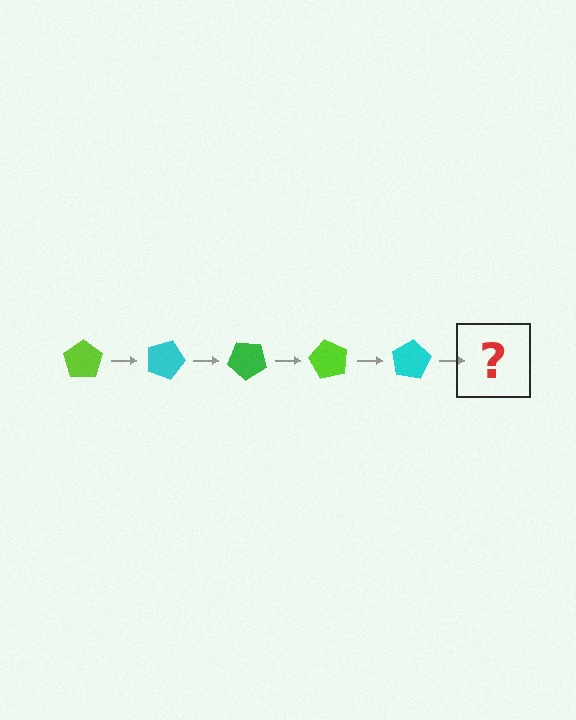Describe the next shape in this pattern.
It should be a green pentagon, rotated 100 degrees from the start.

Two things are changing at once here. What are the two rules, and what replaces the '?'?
The two rules are that it rotates 20 degrees each step and the color cycles through lime, cyan, and green. The '?' should be a green pentagon, rotated 100 degrees from the start.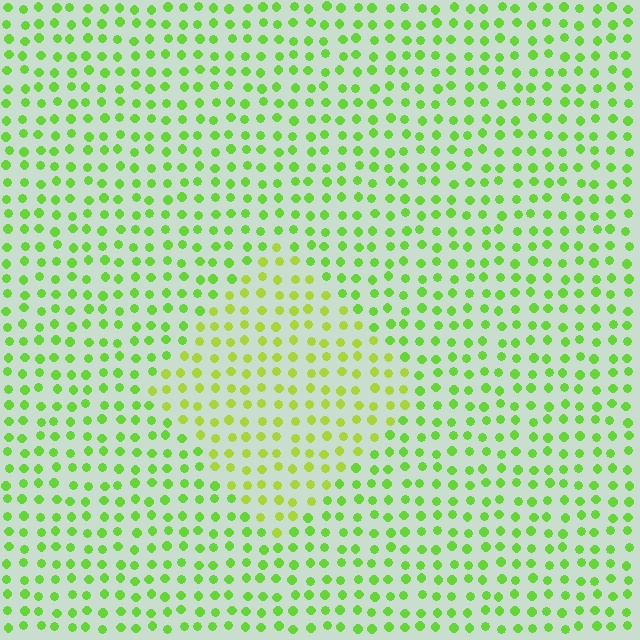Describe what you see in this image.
The image is filled with small lime elements in a uniform arrangement. A diamond-shaped region is visible where the elements are tinted to a slightly different hue, forming a subtle color boundary.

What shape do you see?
I see a diamond.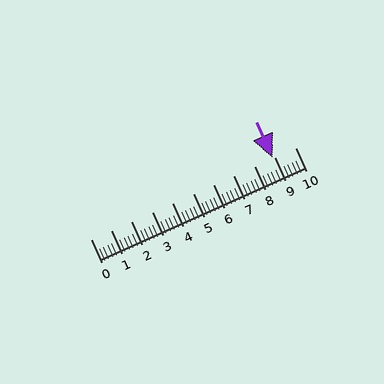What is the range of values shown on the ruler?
The ruler shows values from 0 to 10.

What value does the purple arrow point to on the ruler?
The purple arrow points to approximately 8.9.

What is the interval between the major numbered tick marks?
The major tick marks are spaced 1 units apart.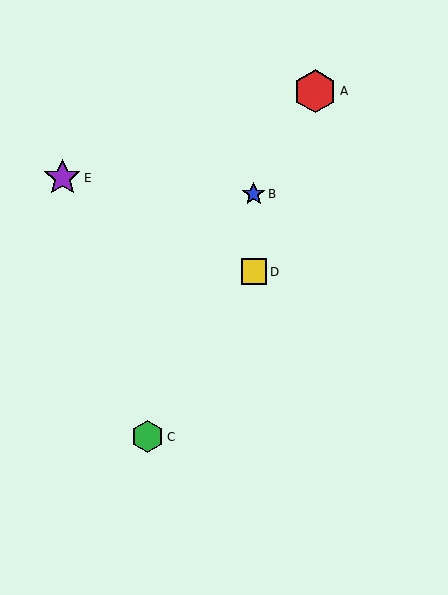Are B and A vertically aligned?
No, B is at x≈254 and A is at x≈315.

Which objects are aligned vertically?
Objects B, D are aligned vertically.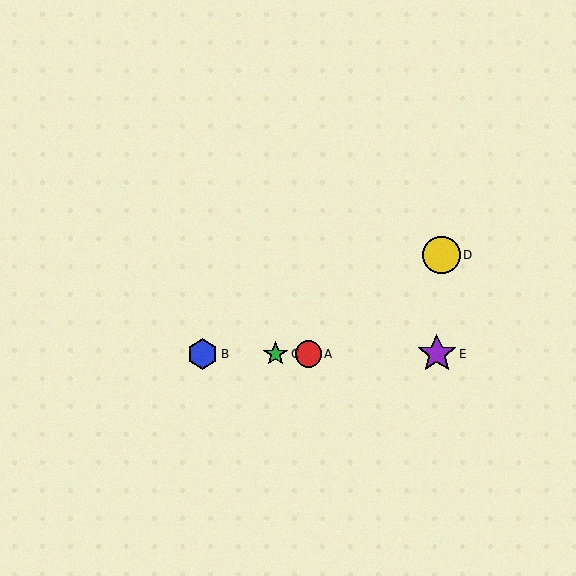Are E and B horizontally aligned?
Yes, both are at y≈354.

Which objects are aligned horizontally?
Objects A, B, C, E are aligned horizontally.